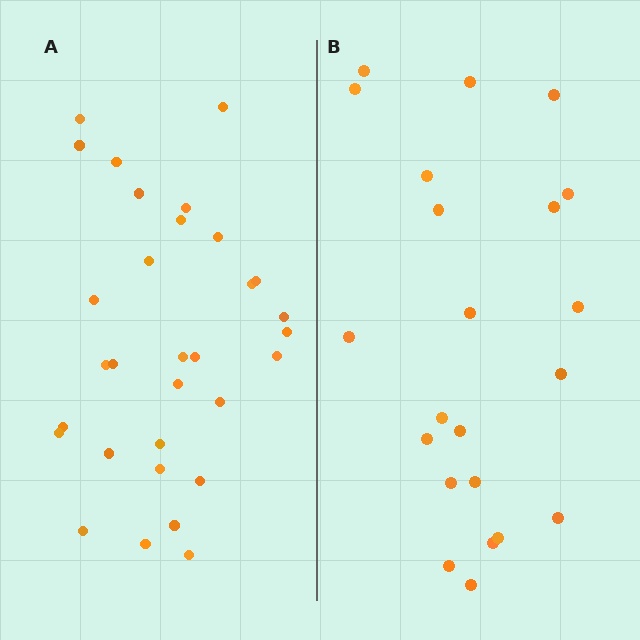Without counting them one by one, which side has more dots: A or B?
Region A (the left region) has more dots.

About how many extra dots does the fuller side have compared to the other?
Region A has roughly 8 or so more dots than region B.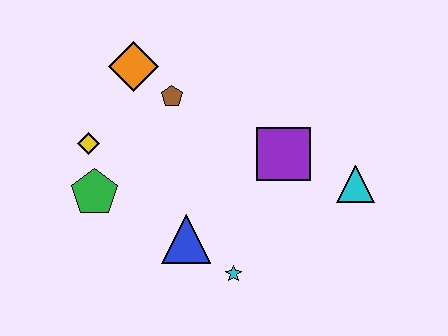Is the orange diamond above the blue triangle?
Yes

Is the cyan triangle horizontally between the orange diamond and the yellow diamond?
No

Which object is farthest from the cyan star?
The orange diamond is farthest from the cyan star.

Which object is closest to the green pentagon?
The yellow diamond is closest to the green pentagon.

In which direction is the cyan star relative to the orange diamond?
The cyan star is below the orange diamond.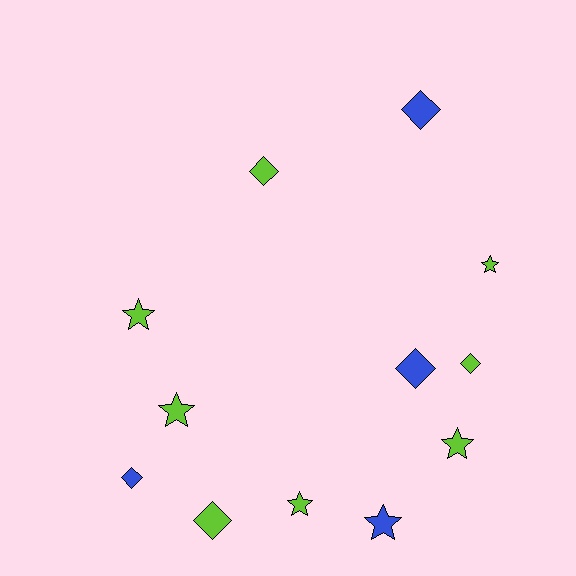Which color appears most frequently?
Lime, with 8 objects.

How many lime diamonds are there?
There are 3 lime diamonds.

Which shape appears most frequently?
Star, with 6 objects.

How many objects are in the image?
There are 12 objects.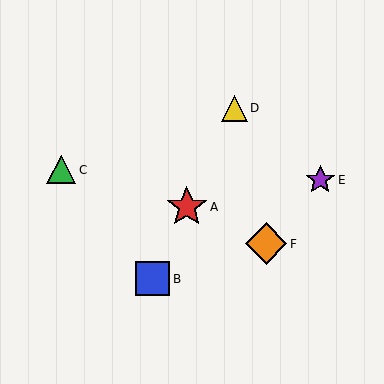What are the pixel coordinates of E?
Object E is at (320, 180).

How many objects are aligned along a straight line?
3 objects (A, B, D) are aligned along a straight line.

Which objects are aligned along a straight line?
Objects A, B, D are aligned along a straight line.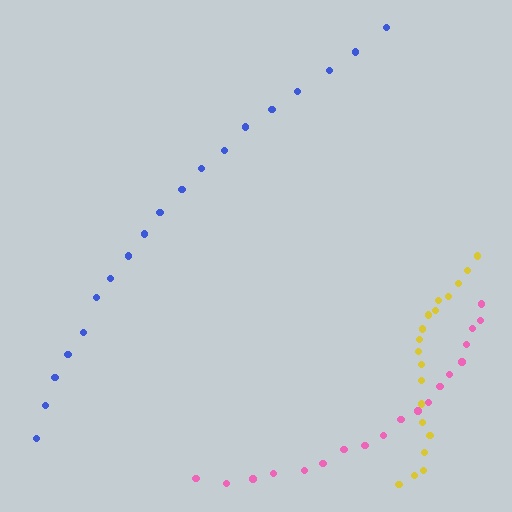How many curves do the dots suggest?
There are 3 distinct paths.